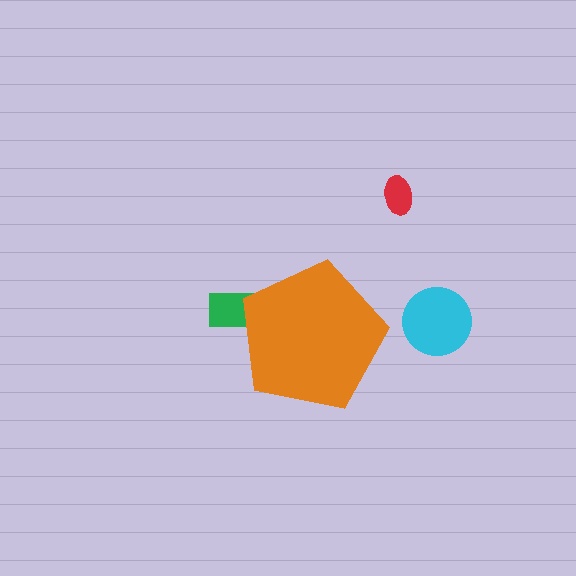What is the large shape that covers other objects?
An orange pentagon.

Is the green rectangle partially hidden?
Yes, the green rectangle is partially hidden behind the orange pentagon.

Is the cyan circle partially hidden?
No, the cyan circle is fully visible.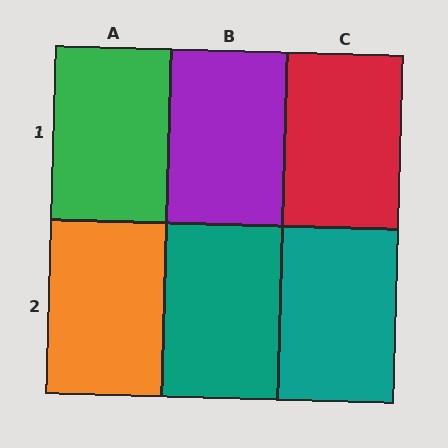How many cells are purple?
1 cell is purple.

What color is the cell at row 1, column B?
Purple.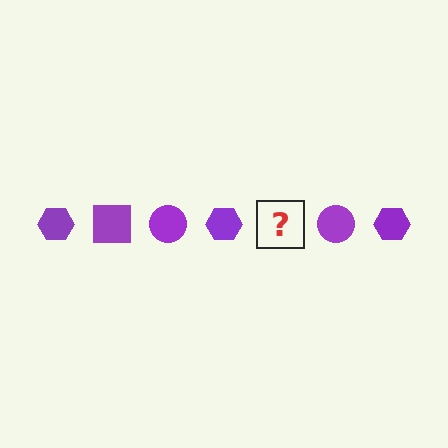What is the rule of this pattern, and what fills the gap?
The rule is that the pattern cycles through hexagon, square, circle shapes in purple. The gap should be filled with a purple square.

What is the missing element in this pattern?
The missing element is a purple square.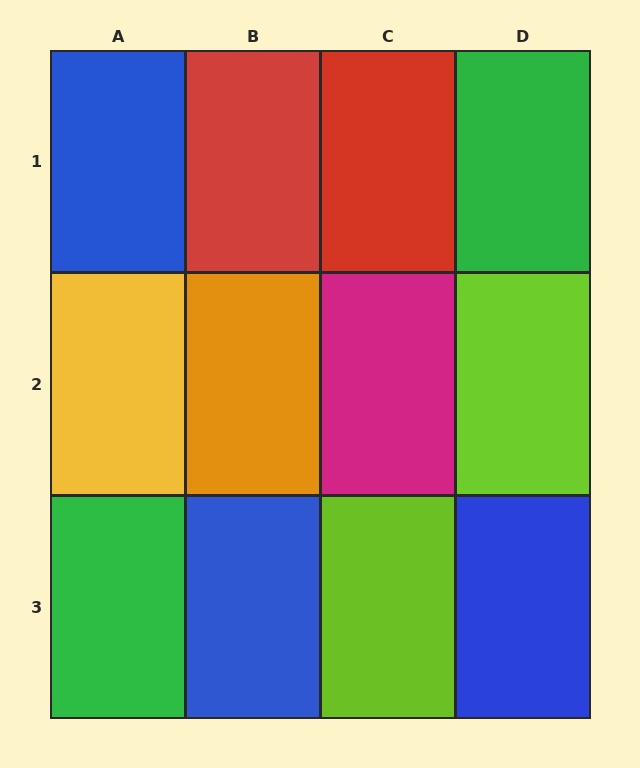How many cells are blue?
3 cells are blue.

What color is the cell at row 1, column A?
Blue.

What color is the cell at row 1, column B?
Red.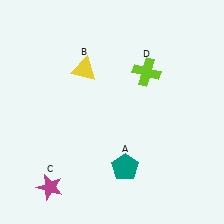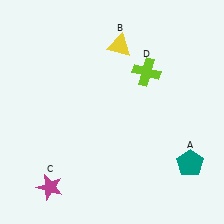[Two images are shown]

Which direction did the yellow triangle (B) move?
The yellow triangle (B) moved right.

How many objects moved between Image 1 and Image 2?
2 objects moved between the two images.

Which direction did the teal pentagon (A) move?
The teal pentagon (A) moved right.